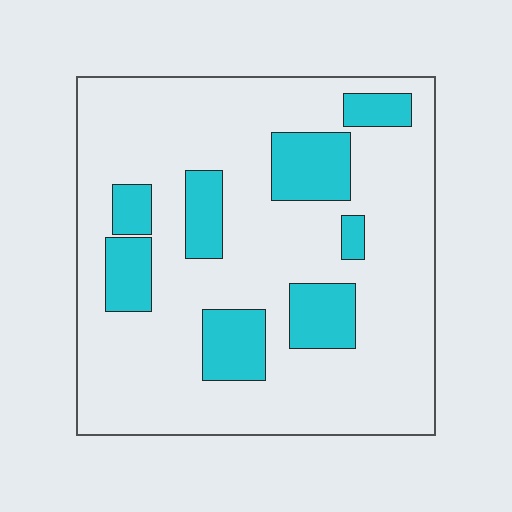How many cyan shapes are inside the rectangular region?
8.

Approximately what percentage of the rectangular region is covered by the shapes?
Approximately 20%.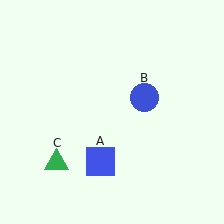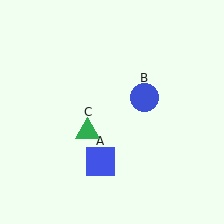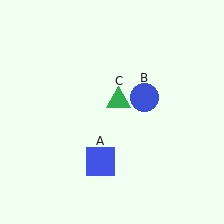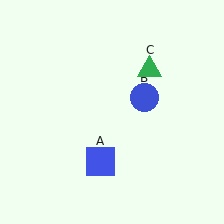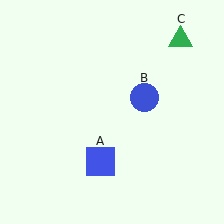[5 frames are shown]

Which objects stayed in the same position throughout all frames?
Blue square (object A) and blue circle (object B) remained stationary.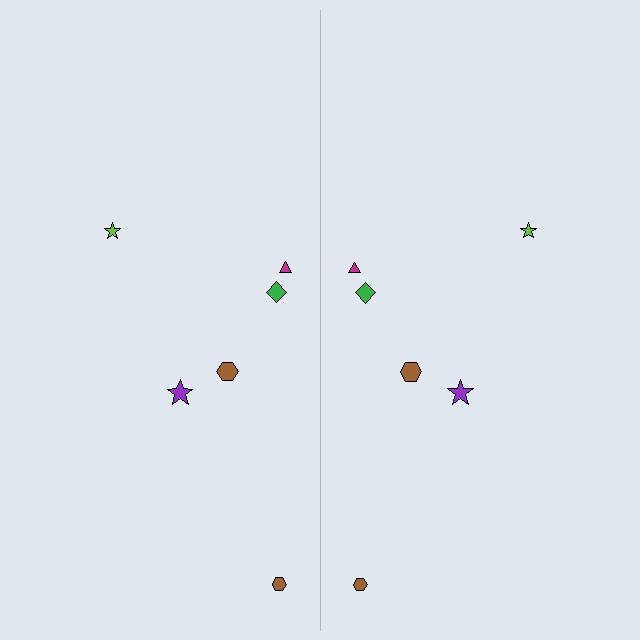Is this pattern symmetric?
Yes, this pattern has bilateral (reflection) symmetry.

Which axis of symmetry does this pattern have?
The pattern has a vertical axis of symmetry running through the center of the image.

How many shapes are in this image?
There are 12 shapes in this image.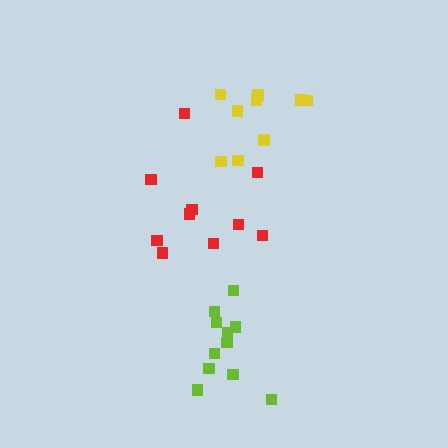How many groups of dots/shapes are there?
There are 3 groups.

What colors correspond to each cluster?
The clusters are colored: lime, red, yellow.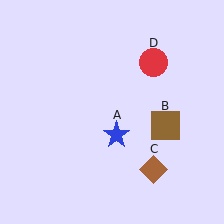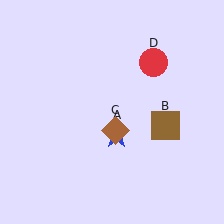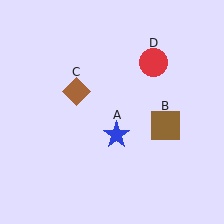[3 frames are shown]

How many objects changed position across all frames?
1 object changed position: brown diamond (object C).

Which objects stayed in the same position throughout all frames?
Blue star (object A) and brown square (object B) and red circle (object D) remained stationary.